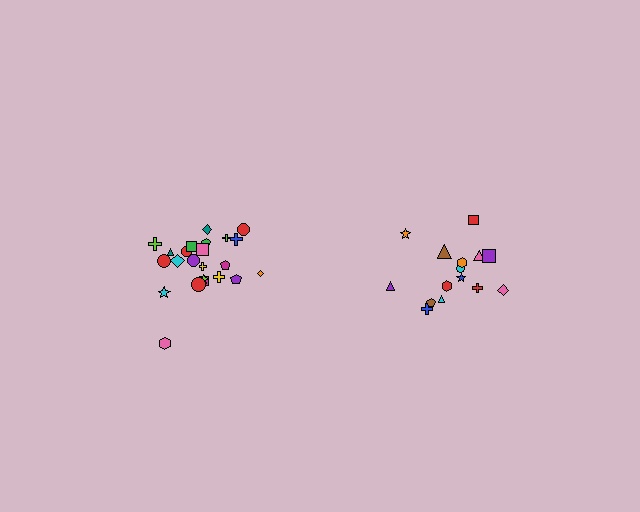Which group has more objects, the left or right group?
The left group.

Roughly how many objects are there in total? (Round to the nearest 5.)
Roughly 40 objects in total.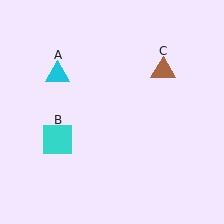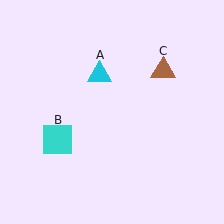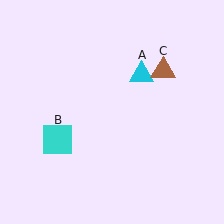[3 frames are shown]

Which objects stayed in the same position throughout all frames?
Cyan square (object B) and brown triangle (object C) remained stationary.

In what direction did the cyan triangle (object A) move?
The cyan triangle (object A) moved right.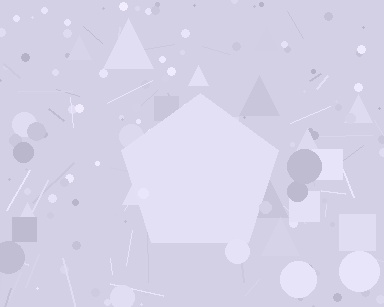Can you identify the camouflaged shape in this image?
The camouflaged shape is a pentagon.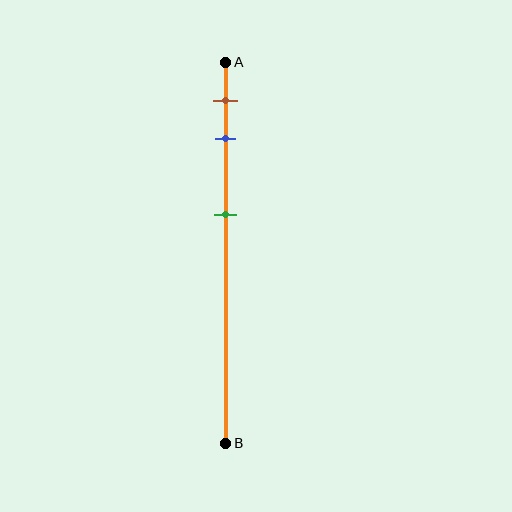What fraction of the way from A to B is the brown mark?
The brown mark is approximately 10% (0.1) of the way from A to B.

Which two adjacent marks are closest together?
The brown and blue marks are the closest adjacent pair.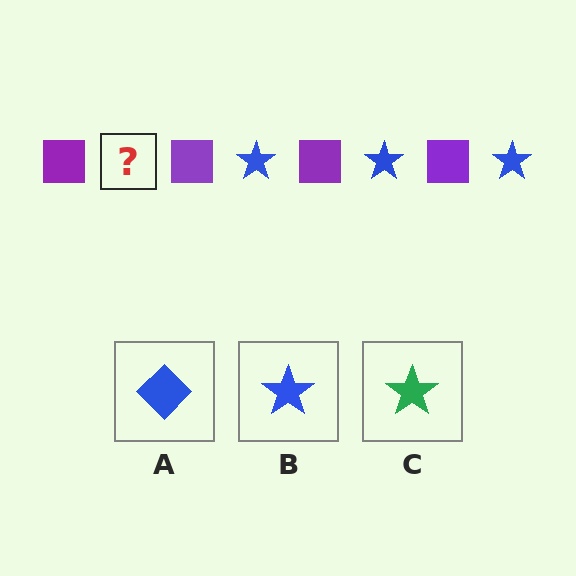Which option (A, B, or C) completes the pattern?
B.